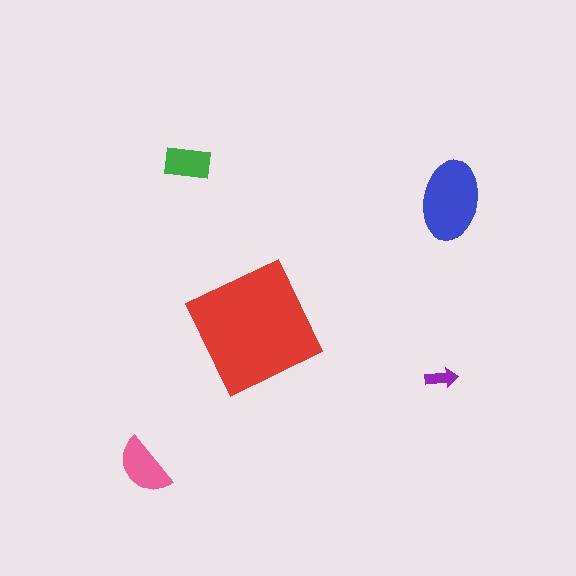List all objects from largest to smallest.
The red square, the blue ellipse, the pink semicircle, the green rectangle, the purple arrow.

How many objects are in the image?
There are 5 objects in the image.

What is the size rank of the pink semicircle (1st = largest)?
3rd.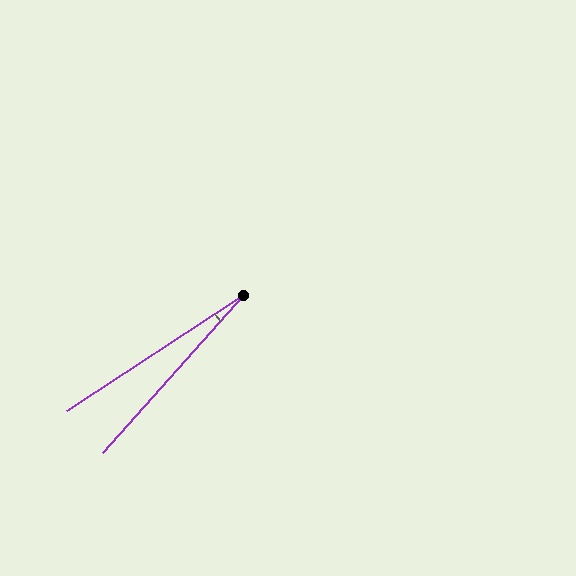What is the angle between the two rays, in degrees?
Approximately 15 degrees.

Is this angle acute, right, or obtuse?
It is acute.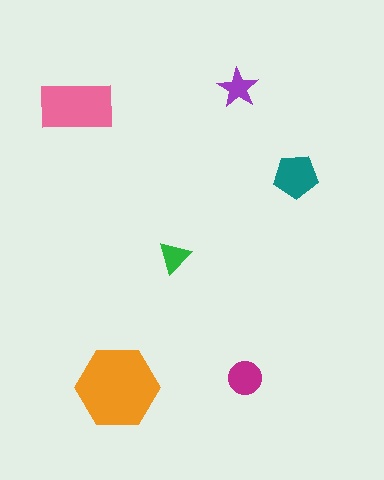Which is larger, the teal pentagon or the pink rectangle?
The pink rectangle.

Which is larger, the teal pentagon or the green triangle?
The teal pentagon.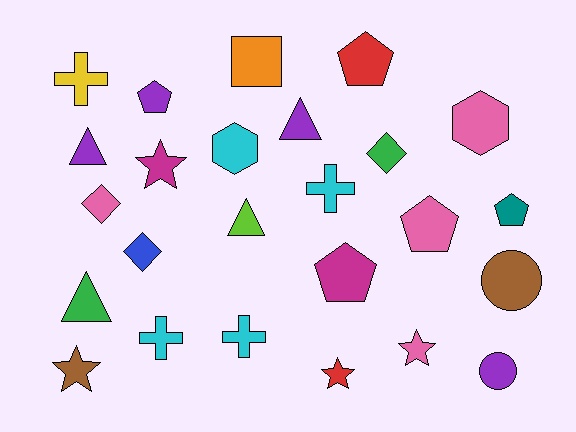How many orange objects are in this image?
There is 1 orange object.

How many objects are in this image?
There are 25 objects.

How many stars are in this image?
There are 4 stars.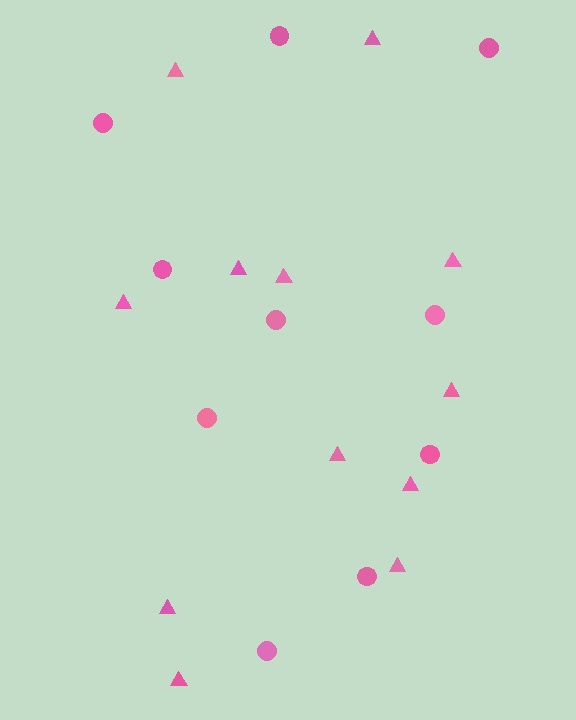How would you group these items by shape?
There are 2 groups: one group of circles (10) and one group of triangles (12).